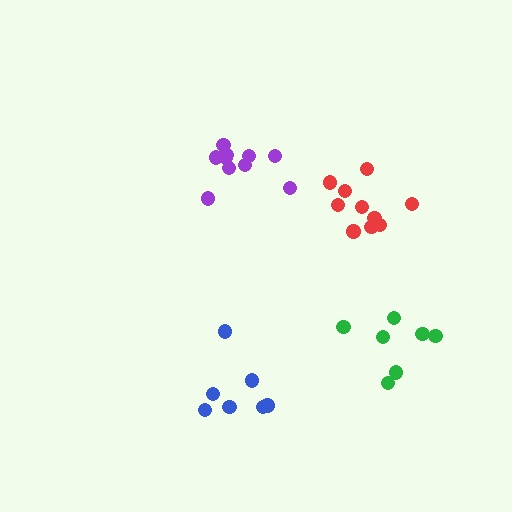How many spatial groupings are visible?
There are 4 spatial groupings.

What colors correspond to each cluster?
The clusters are colored: blue, green, purple, red.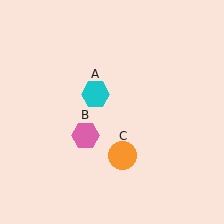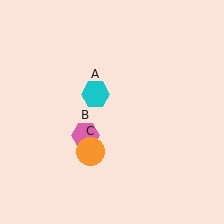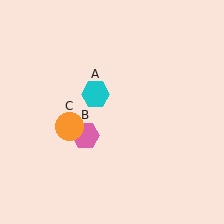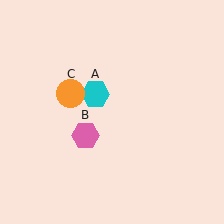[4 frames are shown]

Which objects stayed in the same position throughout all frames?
Cyan hexagon (object A) and pink hexagon (object B) remained stationary.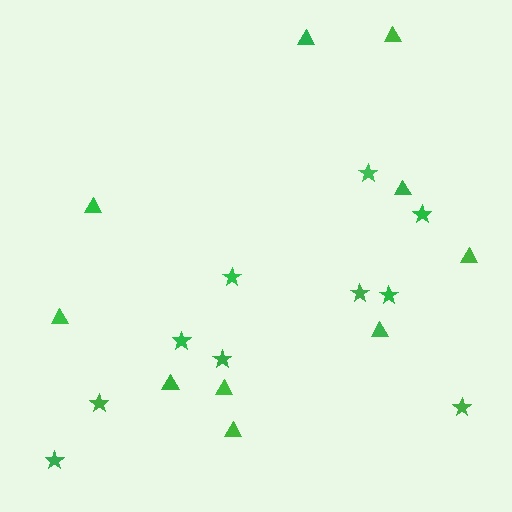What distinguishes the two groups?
There are 2 groups: one group of stars (10) and one group of triangles (10).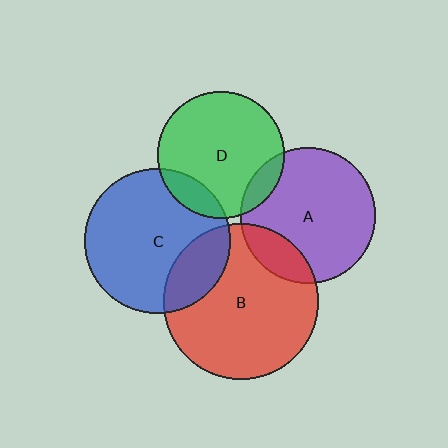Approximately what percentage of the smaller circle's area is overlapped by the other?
Approximately 15%.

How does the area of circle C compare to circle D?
Approximately 1.3 times.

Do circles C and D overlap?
Yes.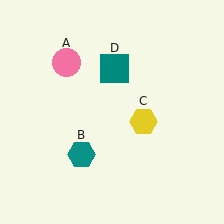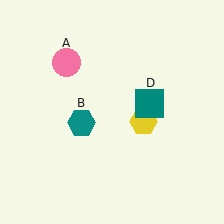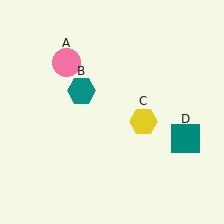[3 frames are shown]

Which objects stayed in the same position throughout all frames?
Pink circle (object A) and yellow hexagon (object C) remained stationary.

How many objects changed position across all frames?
2 objects changed position: teal hexagon (object B), teal square (object D).